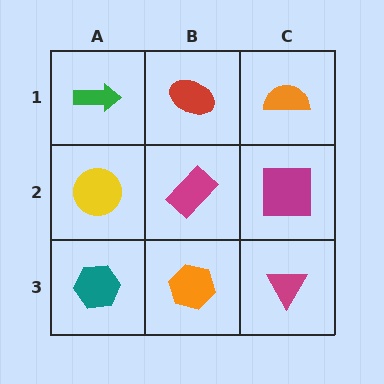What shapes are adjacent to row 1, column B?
A magenta rectangle (row 2, column B), a green arrow (row 1, column A), an orange semicircle (row 1, column C).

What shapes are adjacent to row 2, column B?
A red ellipse (row 1, column B), an orange hexagon (row 3, column B), a yellow circle (row 2, column A), a magenta square (row 2, column C).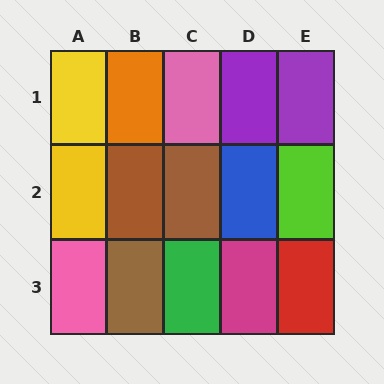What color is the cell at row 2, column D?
Blue.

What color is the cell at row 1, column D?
Purple.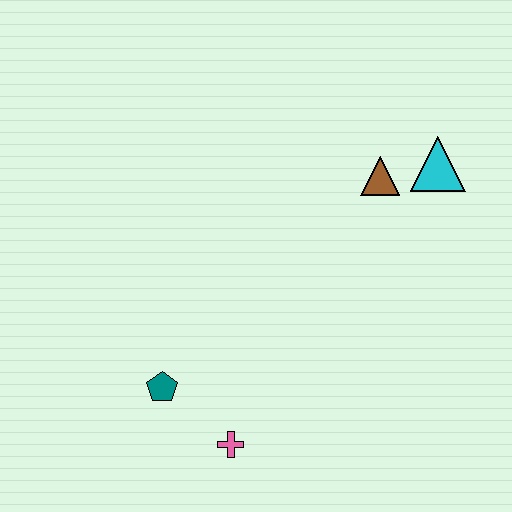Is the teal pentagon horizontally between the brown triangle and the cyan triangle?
No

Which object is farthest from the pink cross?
The cyan triangle is farthest from the pink cross.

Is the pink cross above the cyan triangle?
No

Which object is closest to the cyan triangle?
The brown triangle is closest to the cyan triangle.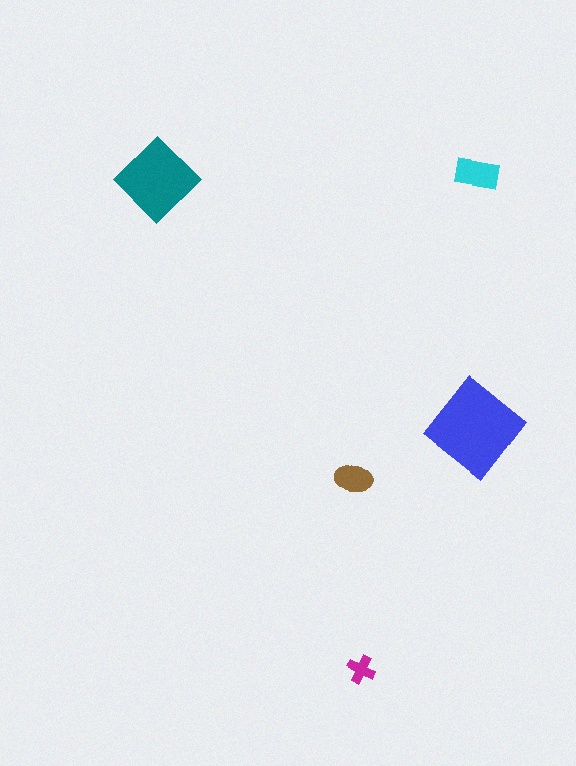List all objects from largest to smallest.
The blue diamond, the teal diamond, the cyan rectangle, the brown ellipse, the magenta cross.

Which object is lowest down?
The magenta cross is bottommost.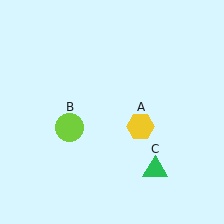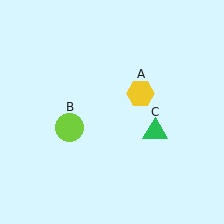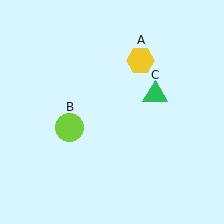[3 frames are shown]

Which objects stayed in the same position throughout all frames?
Lime circle (object B) remained stationary.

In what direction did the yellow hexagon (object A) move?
The yellow hexagon (object A) moved up.